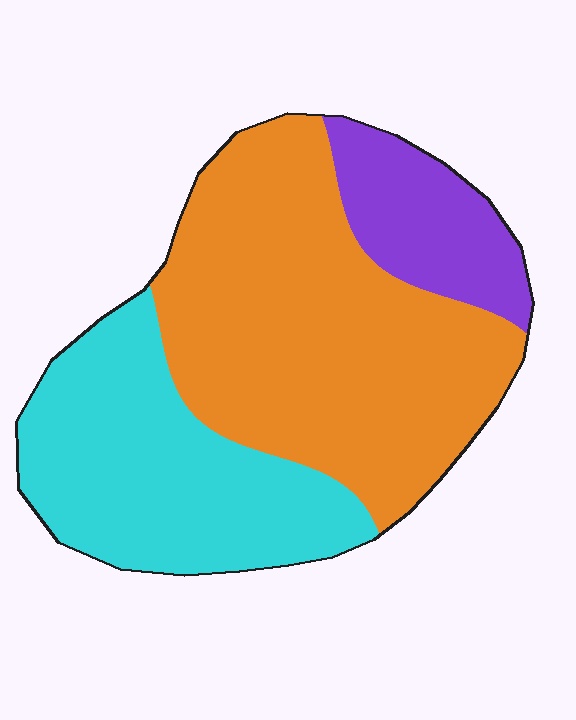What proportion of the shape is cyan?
Cyan covers 34% of the shape.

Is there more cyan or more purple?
Cyan.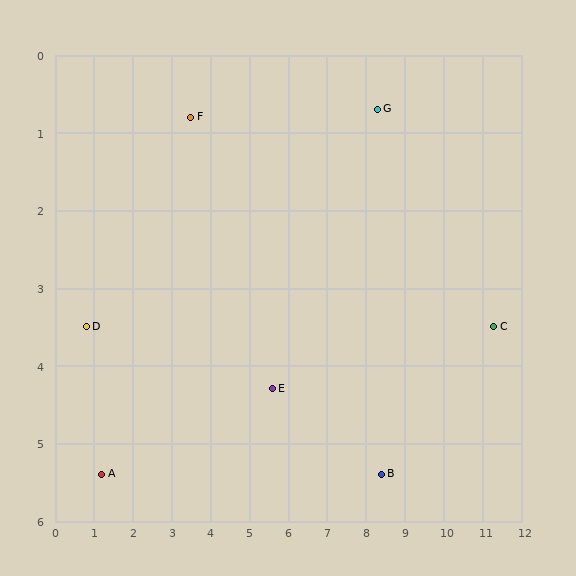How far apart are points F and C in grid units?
Points F and C are about 8.3 grid units apart.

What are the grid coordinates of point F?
Point F is at approximately (3.5, 0.8).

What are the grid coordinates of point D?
Point D is at approximately (0.8, 3.5).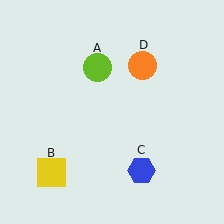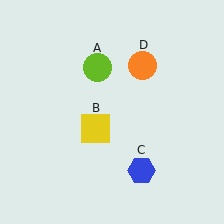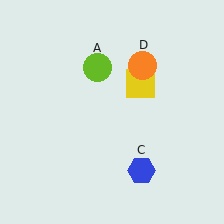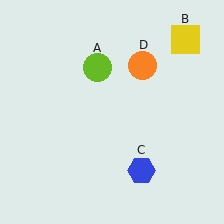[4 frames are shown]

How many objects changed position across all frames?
1 object changed position: yellow square (object B).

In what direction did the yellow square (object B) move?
The yellow square (object B) moved up and to the right.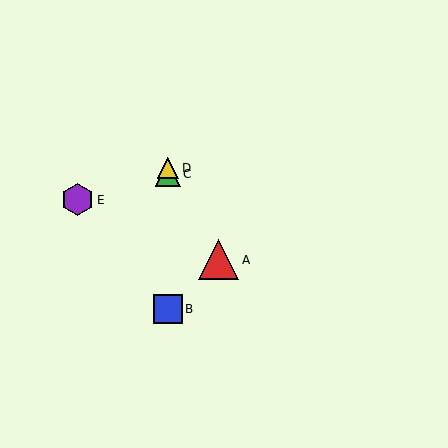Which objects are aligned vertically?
Objects B, C, D are aligned vertically.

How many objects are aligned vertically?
3 objects (B, C, D) are aligned vertically.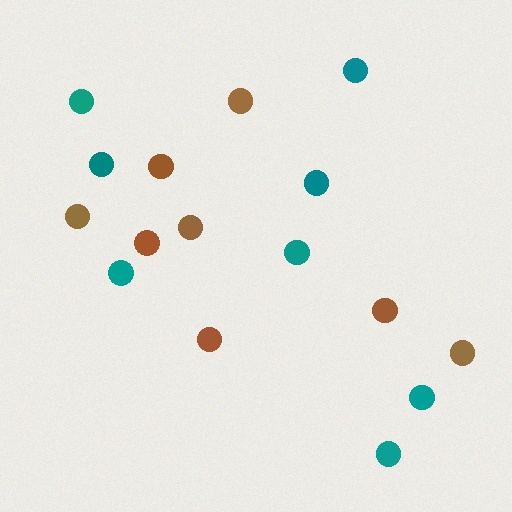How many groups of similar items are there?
There are 2 groups: one group of teal circles (8) and one group of brown circles (8).